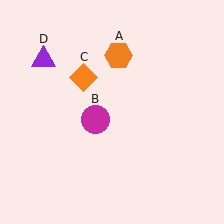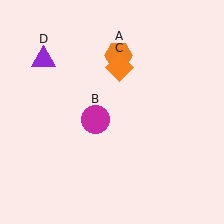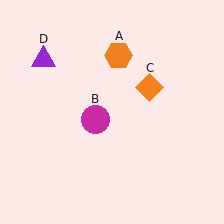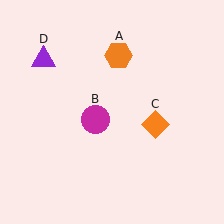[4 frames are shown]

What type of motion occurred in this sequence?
The orange diamond (object C) rotated clockwise around the center of the scene.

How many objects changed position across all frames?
1 object changed position: orange diamond (object C).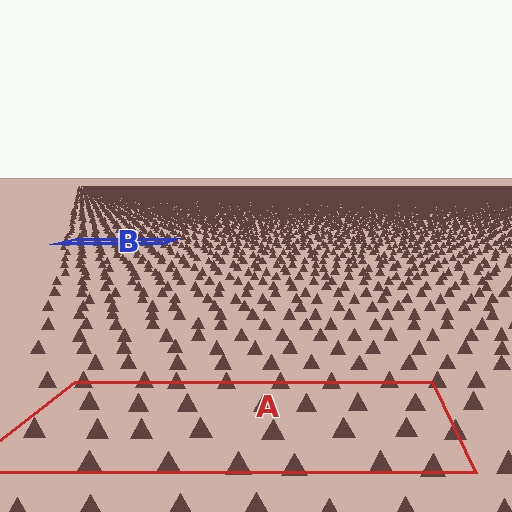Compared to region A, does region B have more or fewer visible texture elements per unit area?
Region B has more texture elements per unit area — they are packed more densely because it is farther away.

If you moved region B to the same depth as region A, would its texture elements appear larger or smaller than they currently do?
They would appear larger. At a closer depth, the same texture elements are projected at a bigger on-screen size.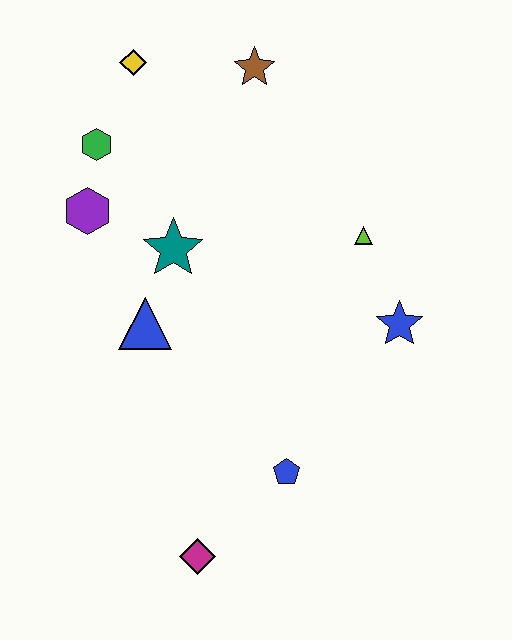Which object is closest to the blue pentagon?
The magenta diamond is closest to the blue pentagon.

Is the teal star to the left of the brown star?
Yes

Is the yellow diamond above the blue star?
Yes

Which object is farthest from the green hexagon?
The magenta diamond is farthest from the green hexagon.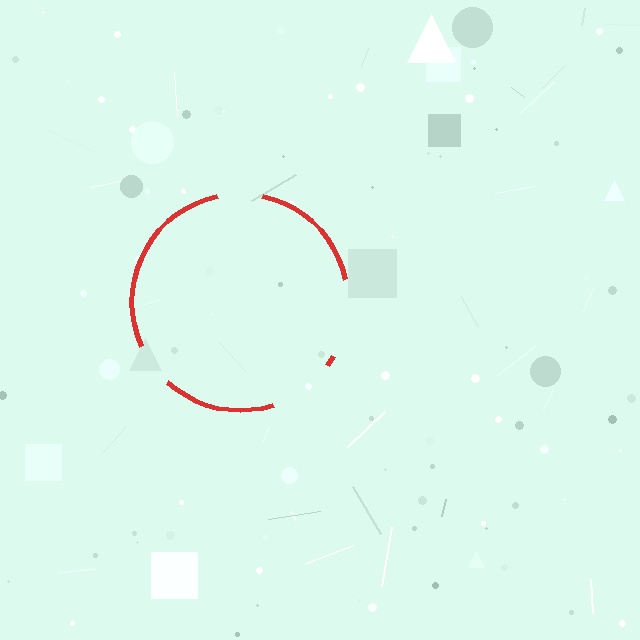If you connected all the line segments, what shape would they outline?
They would outline a circle.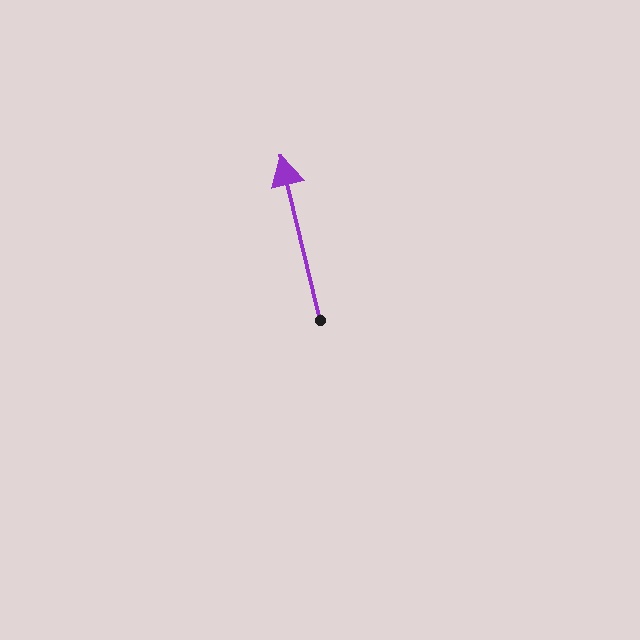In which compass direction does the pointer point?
North.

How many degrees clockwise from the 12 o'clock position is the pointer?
Approximately 347 degrees.